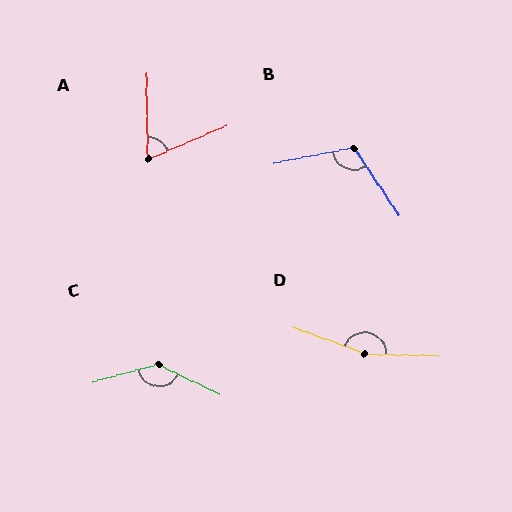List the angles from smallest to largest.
A (68°), B (113°), C (139°), D (161°).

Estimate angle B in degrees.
Approximately 113 degrees.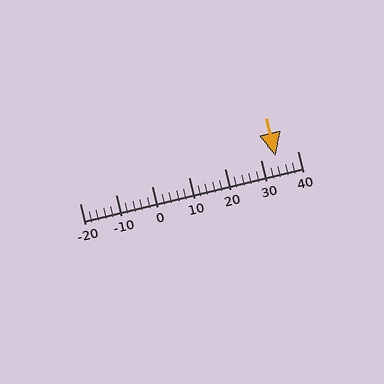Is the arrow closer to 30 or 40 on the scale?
The arrow is closer to 30.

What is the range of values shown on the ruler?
The ruler shows values from -20 to 40.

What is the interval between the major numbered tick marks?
The major tick marks are spaced 10 units apart.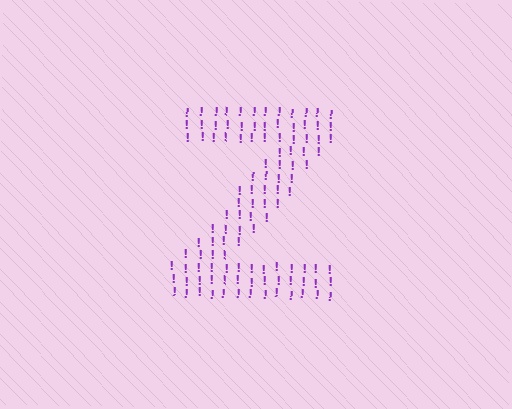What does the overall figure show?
The overall figure shows the letter Z.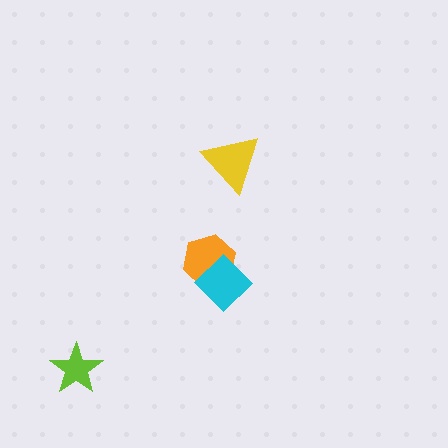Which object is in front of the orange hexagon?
The cyan diamond is in front of the orange hexagon.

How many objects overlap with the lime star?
0 objects overlap with the lime star.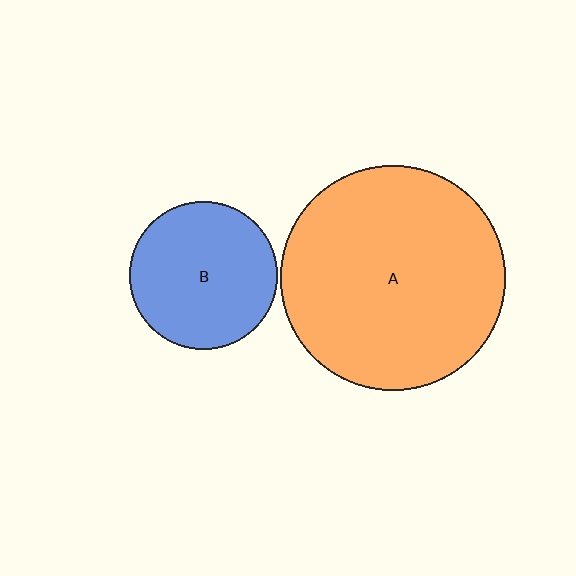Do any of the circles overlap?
No, none of the circles overlap.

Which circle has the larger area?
Circle A (orange).